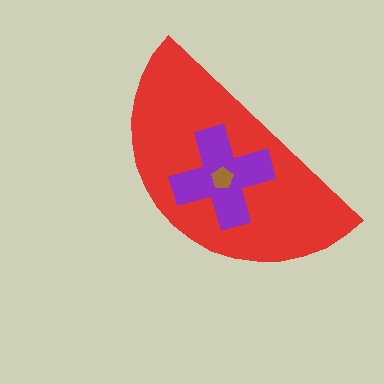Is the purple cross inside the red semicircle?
Yes.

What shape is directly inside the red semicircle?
The purple cross.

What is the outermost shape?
The red semicircle.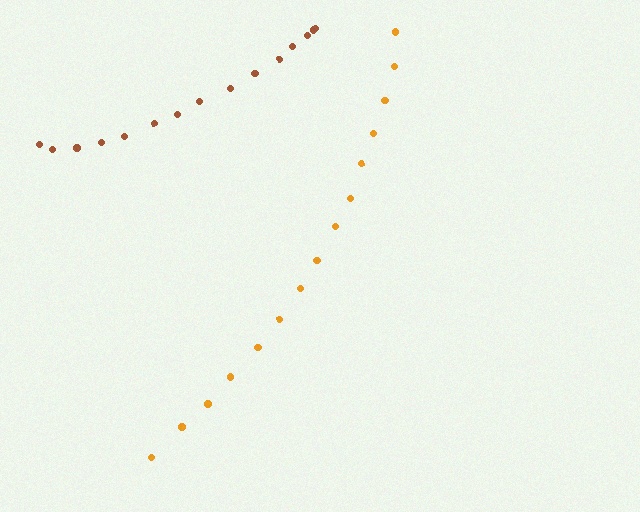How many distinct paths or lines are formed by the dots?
There are 2 distinct paths.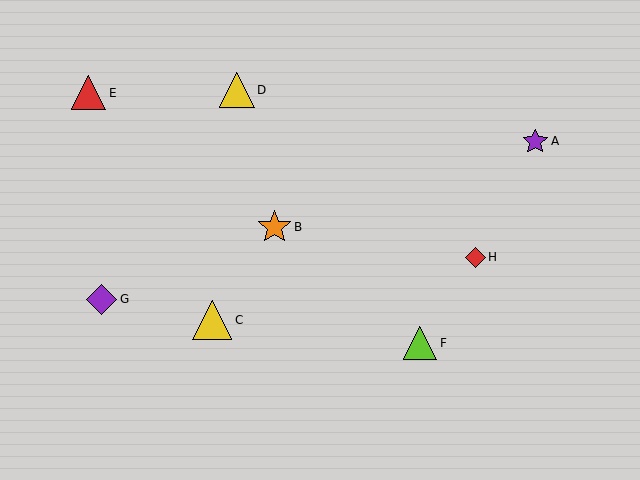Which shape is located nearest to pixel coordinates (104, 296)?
The purple diamond (labeled G) at (102, 299) is nearest to that location.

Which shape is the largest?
The yellow triangle (labeled C) is the largest.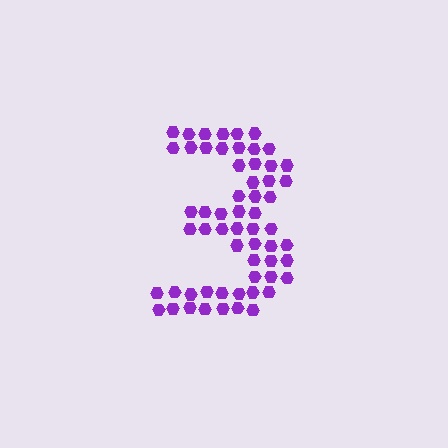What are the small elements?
The small elements are hexagons.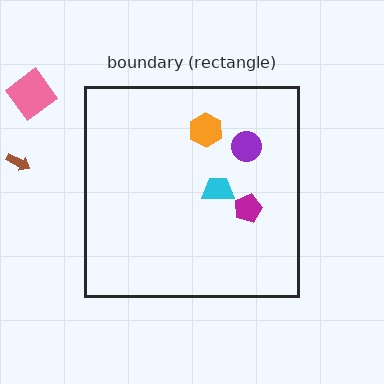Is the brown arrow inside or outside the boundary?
Outside.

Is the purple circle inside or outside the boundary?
Inside.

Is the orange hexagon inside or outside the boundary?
Inside.